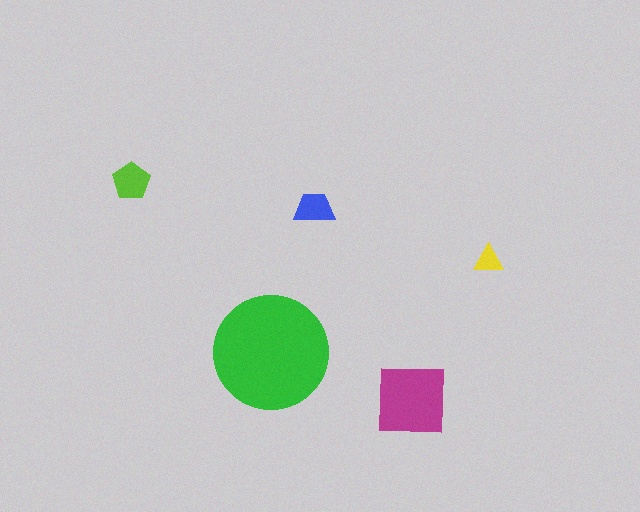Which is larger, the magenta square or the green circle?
The green circle.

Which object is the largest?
The green circle.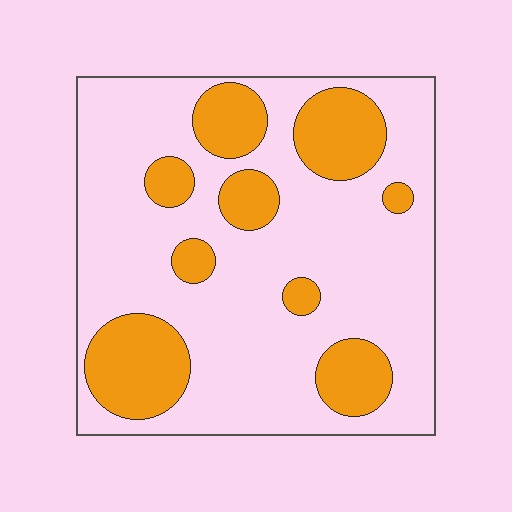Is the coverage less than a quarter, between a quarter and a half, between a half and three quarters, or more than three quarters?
Between a quarter and a half.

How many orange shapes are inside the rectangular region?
9.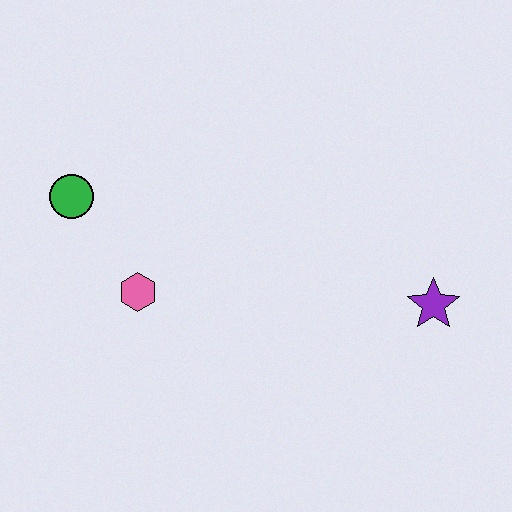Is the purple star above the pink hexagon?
No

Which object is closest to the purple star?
The pink hexagon is closest to the purple star.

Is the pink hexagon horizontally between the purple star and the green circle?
Yes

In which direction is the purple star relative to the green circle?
The purple star is to the right of the green circle.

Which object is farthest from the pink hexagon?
The purple star is farthest from the pink hexagon.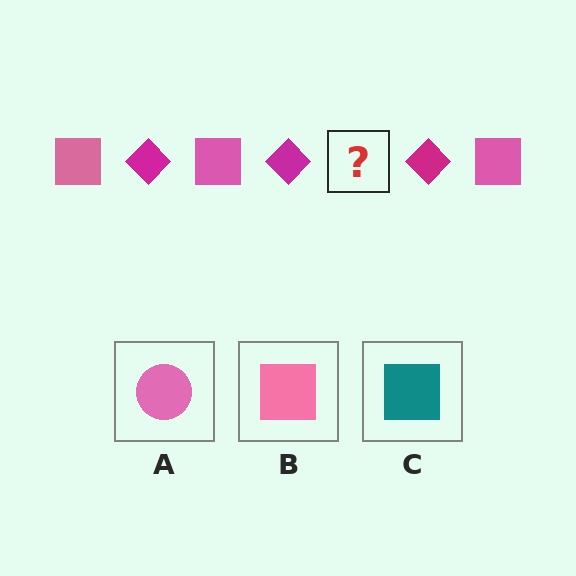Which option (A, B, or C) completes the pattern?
B.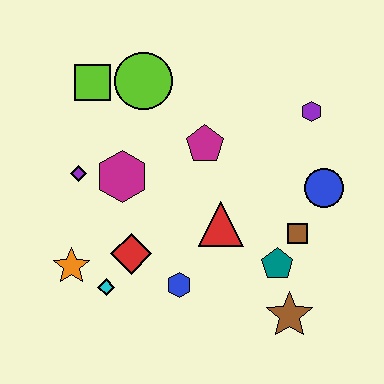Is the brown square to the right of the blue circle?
No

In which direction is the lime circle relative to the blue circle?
The lime circle is to the left of the blue circle.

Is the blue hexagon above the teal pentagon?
No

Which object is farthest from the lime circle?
The brown star is farthest from the lime circle.